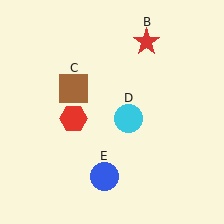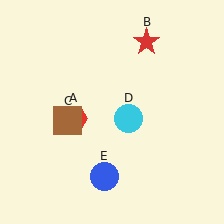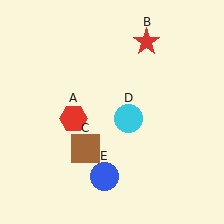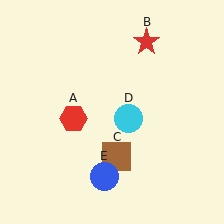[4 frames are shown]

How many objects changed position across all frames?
1 object changed position: brown square (object C).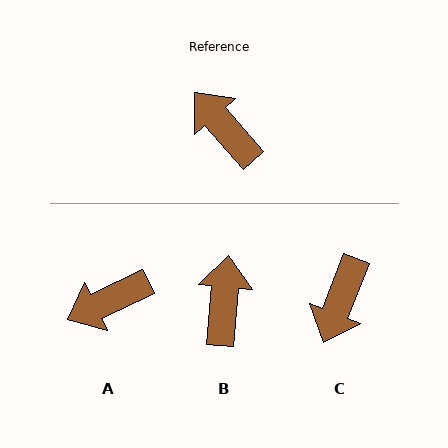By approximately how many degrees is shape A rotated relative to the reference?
Approximately 74 degrees counter-clockwise.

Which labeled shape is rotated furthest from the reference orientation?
C, about 117 degrees away.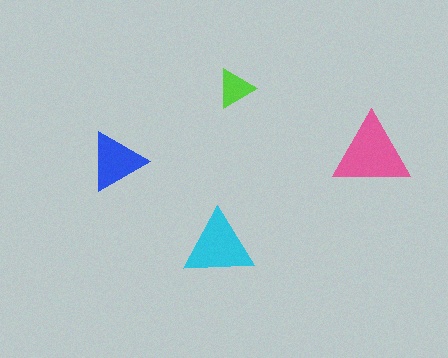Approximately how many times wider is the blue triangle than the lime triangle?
About 1.5 times wider.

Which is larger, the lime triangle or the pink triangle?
The pink one.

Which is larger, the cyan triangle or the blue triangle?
The cyan one.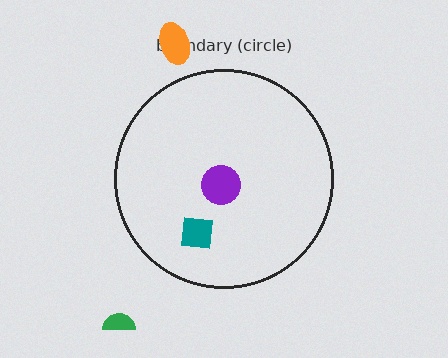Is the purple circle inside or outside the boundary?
Inside.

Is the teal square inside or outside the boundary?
Inside.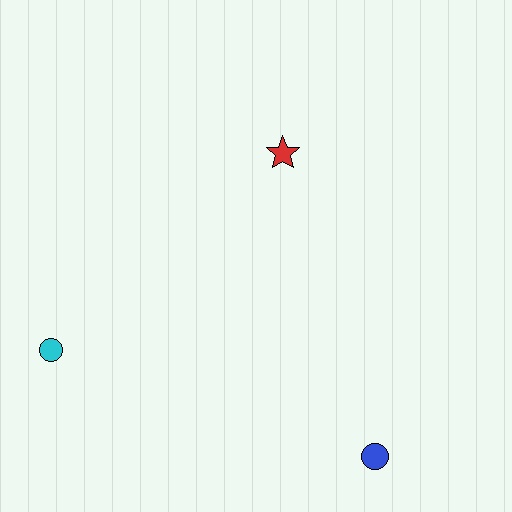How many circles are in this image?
There are 2 circles.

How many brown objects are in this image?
There are no brown objects.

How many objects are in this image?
There are 3 objects.